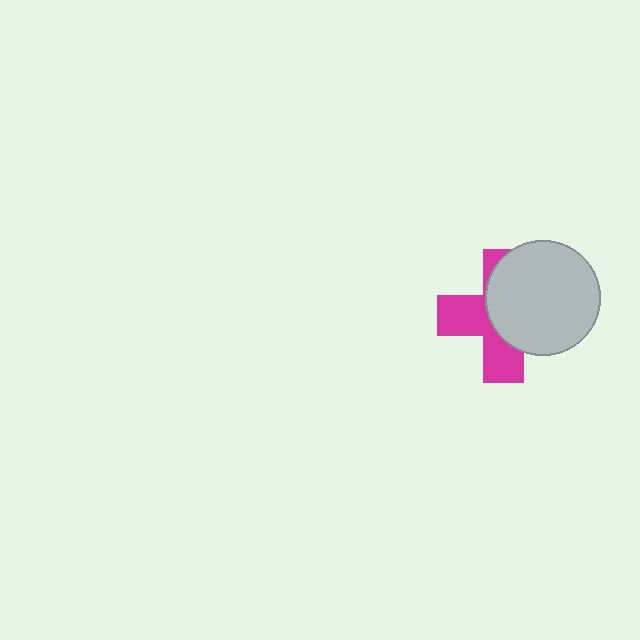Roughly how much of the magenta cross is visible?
About half of it is visible (roughly 46%).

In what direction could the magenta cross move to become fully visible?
The magenta cross could move left. That would shift it out from behind the light gray circle entirely.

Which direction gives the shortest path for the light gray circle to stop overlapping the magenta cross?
Moving right gives the shortest separation.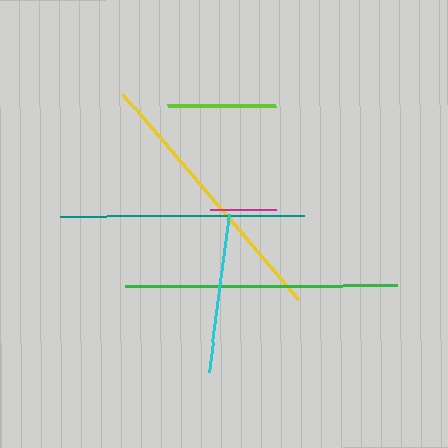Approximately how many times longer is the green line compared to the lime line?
The green line is approximately 2.5 times the length of the lime line.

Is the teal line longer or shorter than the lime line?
The teal line is longer than the lime line.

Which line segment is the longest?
The green line is the longest at approximately 272 pixels.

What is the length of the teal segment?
The teal segment is approximately 244 pixels long.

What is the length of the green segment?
The green segment is approximately 272 pixels long.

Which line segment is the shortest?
The magenta line is the shortest at approximately 67 pixels.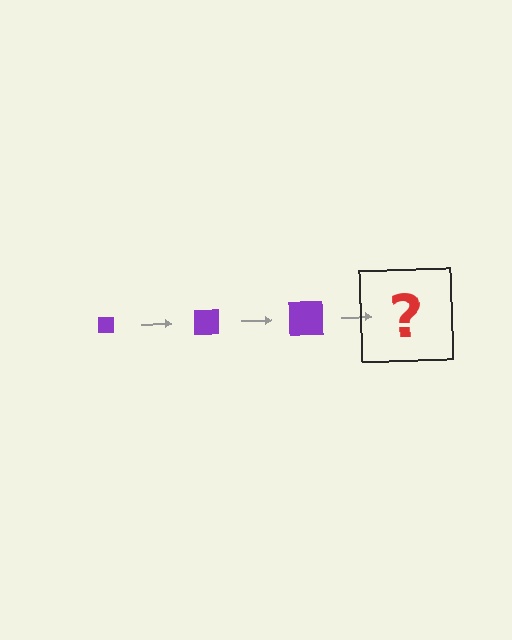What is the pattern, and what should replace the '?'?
The pattern is that the square gets progressively larger each step. The '?' should be a purple square, larger than the previous one.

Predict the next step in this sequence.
The next step is a purple square, larger than the previous one.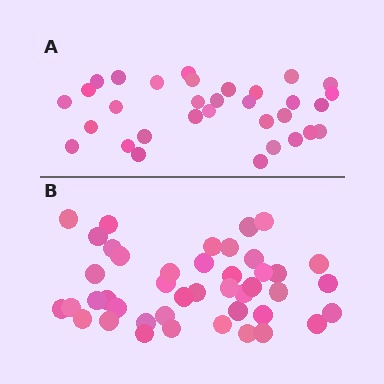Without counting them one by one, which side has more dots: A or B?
Region B (the bottom region) has more dots.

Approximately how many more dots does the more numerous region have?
Region B has roughly 12 or so more dots than region A.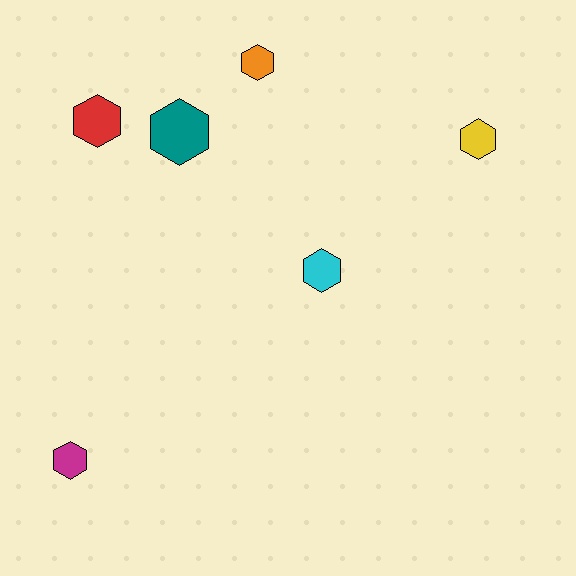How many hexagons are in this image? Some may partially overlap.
There are 6 hexagons.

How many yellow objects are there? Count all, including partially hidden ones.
There is 1 yellow object.